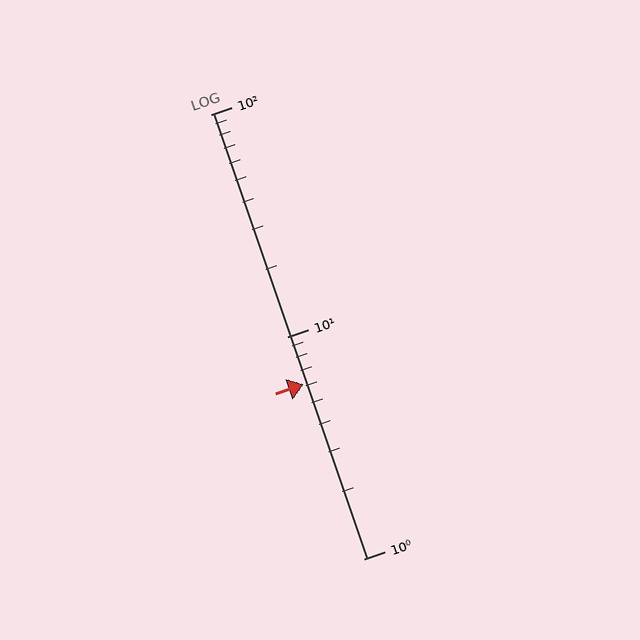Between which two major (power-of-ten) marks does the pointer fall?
The pointer is between 1 and 10.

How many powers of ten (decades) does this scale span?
The scale spans 2 decades, from 1 to 100.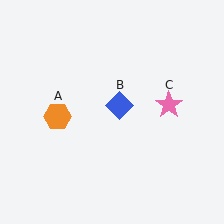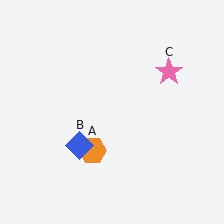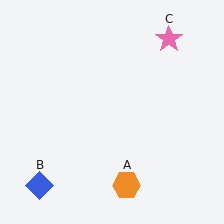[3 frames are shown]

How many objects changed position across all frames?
3 objects changed position: orange hexagon (object A), blue diamond (object B), pink star (object C).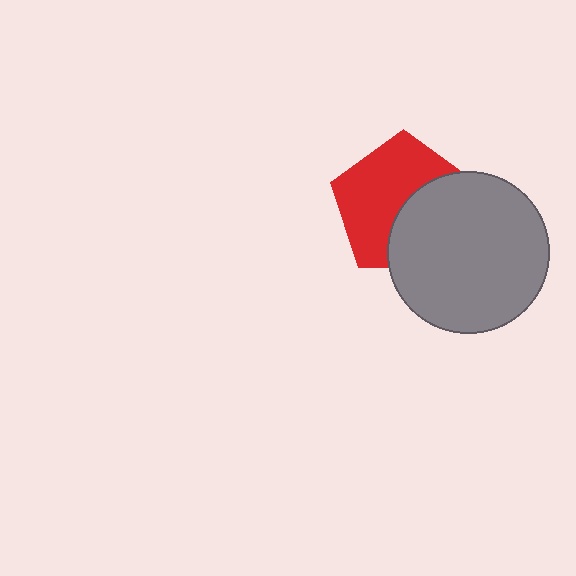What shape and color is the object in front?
The object in front is a gray circle.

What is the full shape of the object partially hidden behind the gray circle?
The partially hidden object is a red pentagon.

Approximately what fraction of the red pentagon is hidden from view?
Roughly 43% of the red pentagon is hidden behind the gray circle.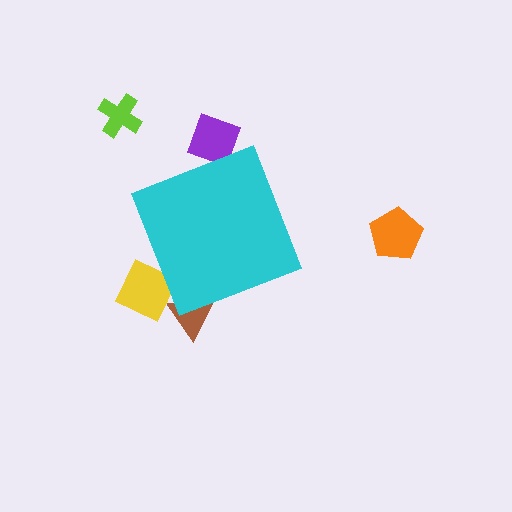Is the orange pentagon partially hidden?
No, the orange pentagon is fully visible.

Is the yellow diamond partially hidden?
Yes, the yellow diamond is partially hidden behind the cyan diamond.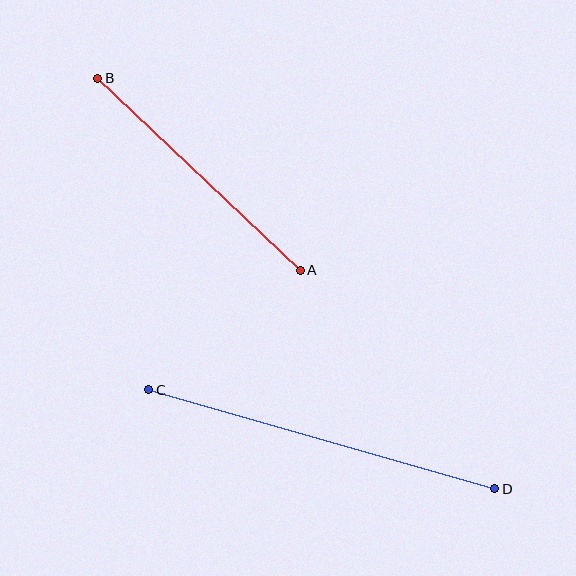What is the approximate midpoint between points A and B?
The midpoint is at approximately (199, 174) pixels.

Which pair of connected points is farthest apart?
Points C and D are farthest apart.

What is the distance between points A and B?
The distance is approximately 279 pixels.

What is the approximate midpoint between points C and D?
The midpoint is at approximately (322, 439) pixels.